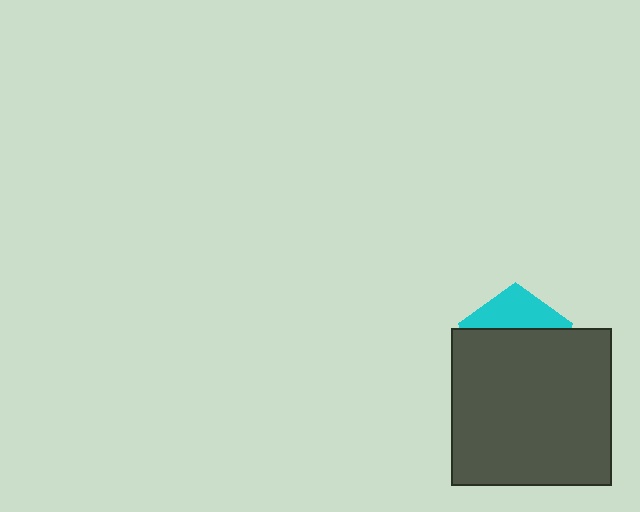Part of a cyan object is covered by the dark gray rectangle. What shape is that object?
It is a pentagon.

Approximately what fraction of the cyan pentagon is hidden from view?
Roughly 67% of the cyan pentagon is hidden behind the dark gray rectangle.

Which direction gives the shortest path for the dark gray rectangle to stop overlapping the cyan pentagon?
Moving down gives the shortest separation.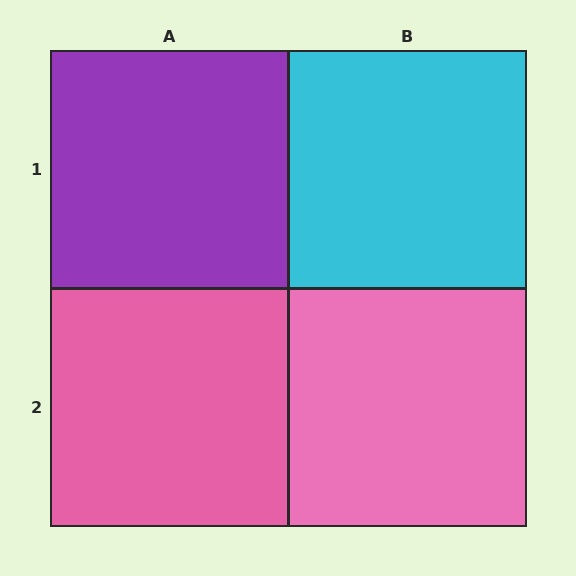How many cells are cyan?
1 cell is cyan.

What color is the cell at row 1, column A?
Purple.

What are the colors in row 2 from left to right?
Pink, pink.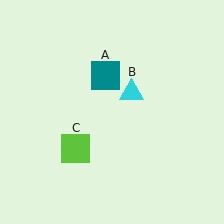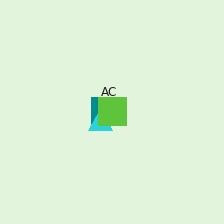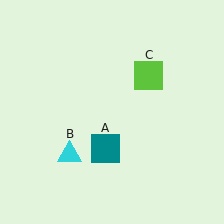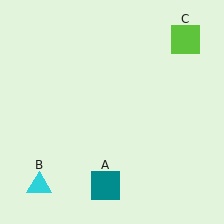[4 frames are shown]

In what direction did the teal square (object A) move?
The teal square (object A) moved down.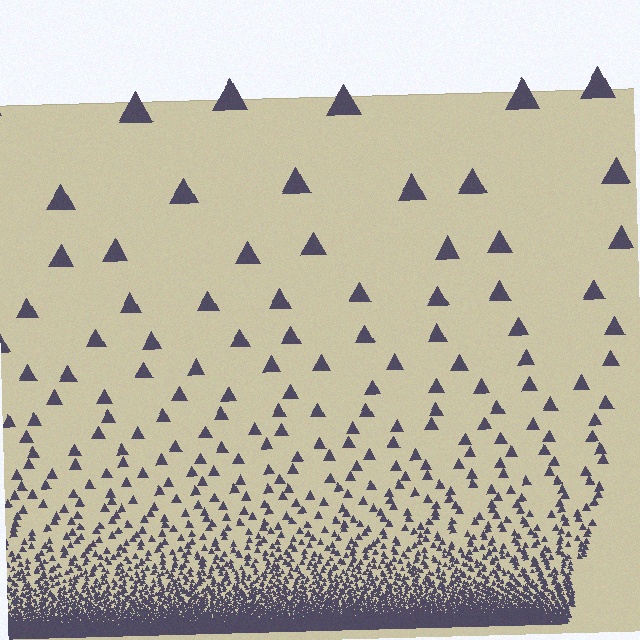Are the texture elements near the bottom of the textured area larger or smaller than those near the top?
Smaller. The gradient is inverted — elements near the bottom are smaller and denser.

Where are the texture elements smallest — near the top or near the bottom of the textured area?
Near the bottom.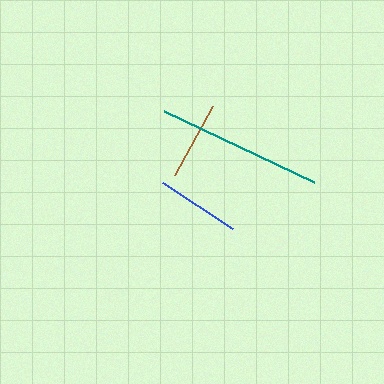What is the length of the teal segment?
The teal segment is approximately 166 pixels long.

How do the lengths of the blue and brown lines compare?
The blue and brown lines are approximately the same length.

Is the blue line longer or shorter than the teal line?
The teal line is longer than the blue line.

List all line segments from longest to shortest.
From longest to shortest: teal, blue, brown.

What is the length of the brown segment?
The brown segment is approximately 79 pixels long.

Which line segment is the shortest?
The brown line is the shortest at approximately 79 pixels.